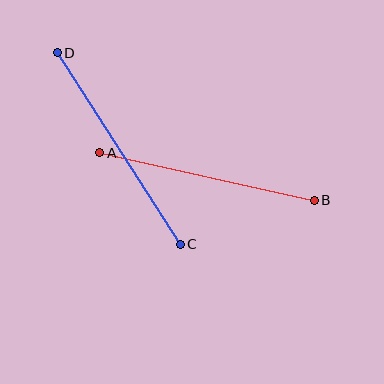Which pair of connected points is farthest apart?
Points C and D are farthest apart.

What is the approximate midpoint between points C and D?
The midpoint is at approximately (119, 148) pixels.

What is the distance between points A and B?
The distance is approximately 220 pixels.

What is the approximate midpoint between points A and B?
The midpoint is at approximately (207, 176) pixels.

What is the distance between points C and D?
The distance is approximately 228 pixels.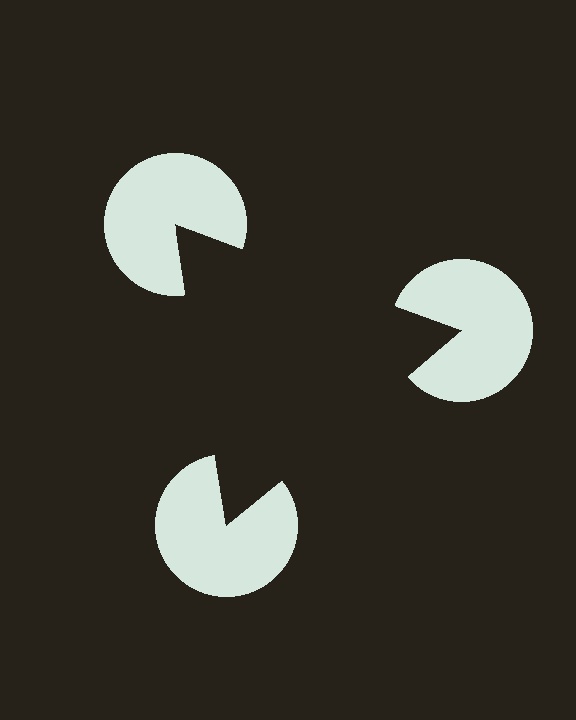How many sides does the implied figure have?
3 sides.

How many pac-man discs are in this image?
There are 3 — one at each vertex of the illusory triangle.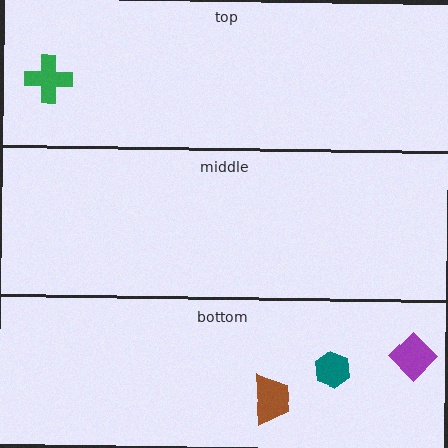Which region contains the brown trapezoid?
The bottom region.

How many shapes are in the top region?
1.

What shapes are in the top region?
The green cross.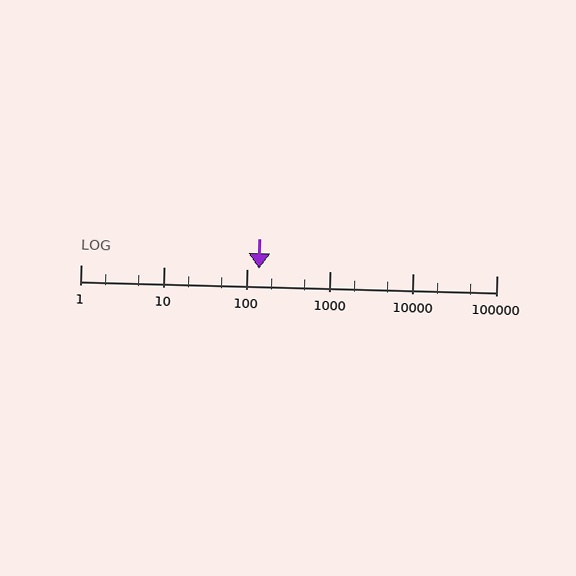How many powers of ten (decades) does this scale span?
The scale spans 5 decades, from 1 to 100000.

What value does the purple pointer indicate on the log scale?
The pointer indicates approximately 140.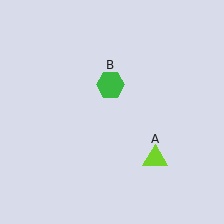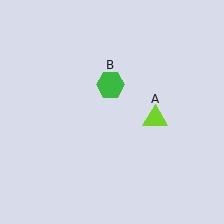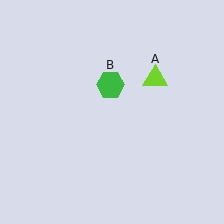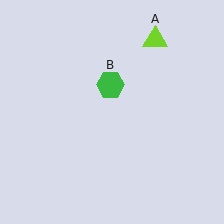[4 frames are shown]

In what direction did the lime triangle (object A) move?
The lime triangle (object A) moved up.